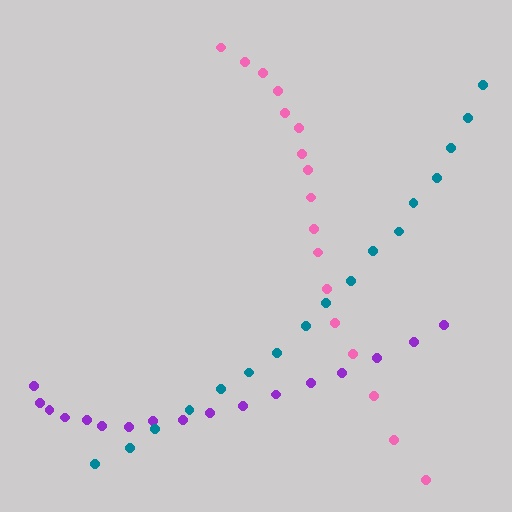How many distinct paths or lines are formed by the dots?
There are 3 distinct paths.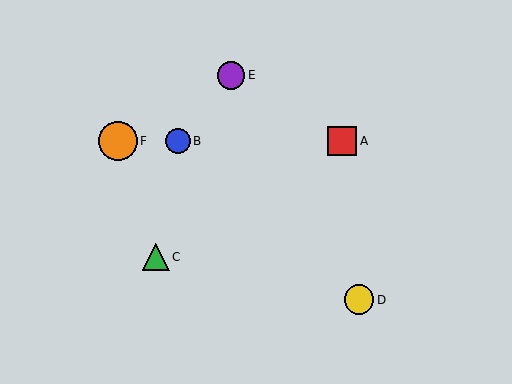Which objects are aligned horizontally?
Objects A, B, F are aligned horizontally.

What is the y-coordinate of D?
Object D is at y≈300.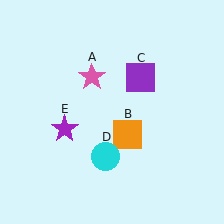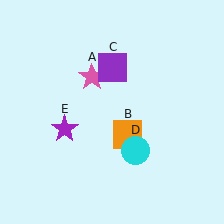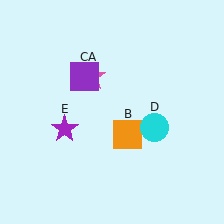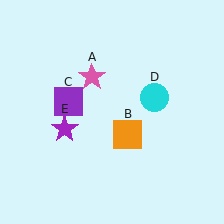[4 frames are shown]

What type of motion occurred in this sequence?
The purple square (object C), cyan circle (object D) rotated counterclockwise around the center of the scene.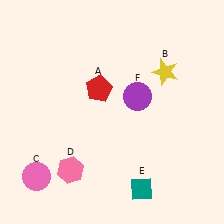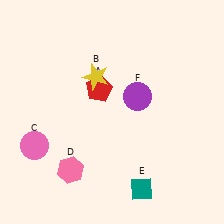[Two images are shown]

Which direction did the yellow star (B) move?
The yellow star (B) moved left.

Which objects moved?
The objects that moved are: the yellow star (B), the pink circle (C).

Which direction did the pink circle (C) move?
The pink circle (C) moved up.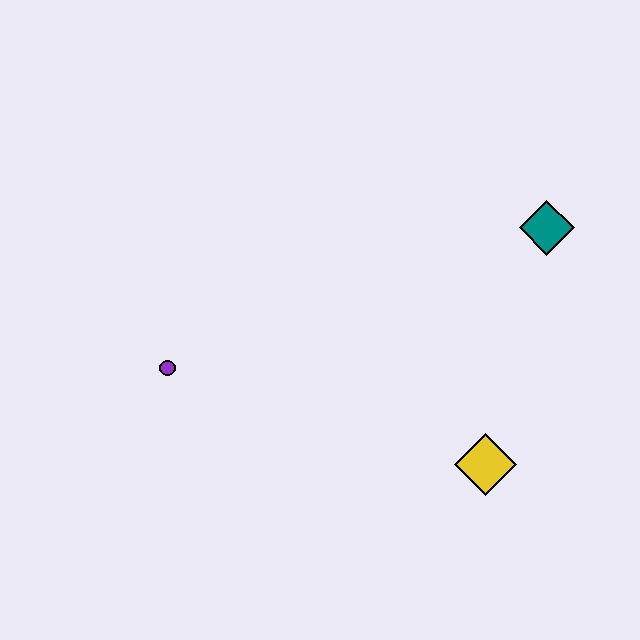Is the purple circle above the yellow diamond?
Yes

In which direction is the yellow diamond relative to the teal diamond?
The yellow diamond is below the teal diamond.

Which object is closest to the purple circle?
The yellow diamond is closest to the purple circle.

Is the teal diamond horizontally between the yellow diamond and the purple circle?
No